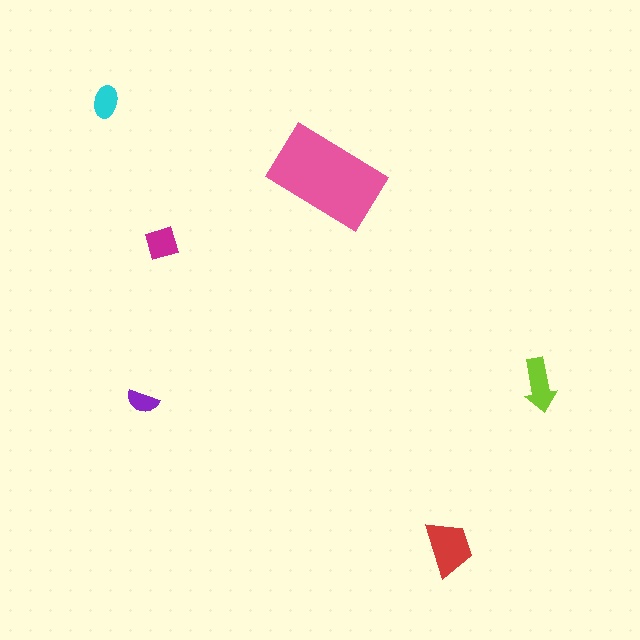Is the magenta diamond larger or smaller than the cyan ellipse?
Larger.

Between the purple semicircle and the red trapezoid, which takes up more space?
The red trapezoid.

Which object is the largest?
The pink rectangle.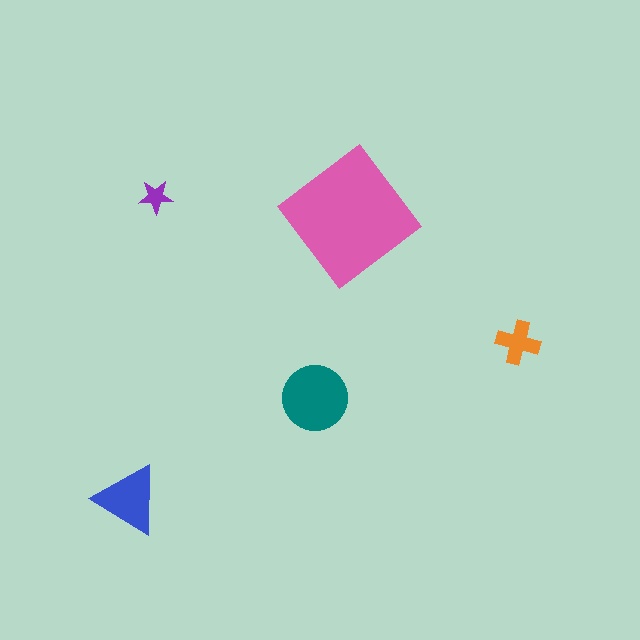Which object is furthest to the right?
The orange cross is rightmost.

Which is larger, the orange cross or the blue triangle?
The blue triangle.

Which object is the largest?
The pink diamond.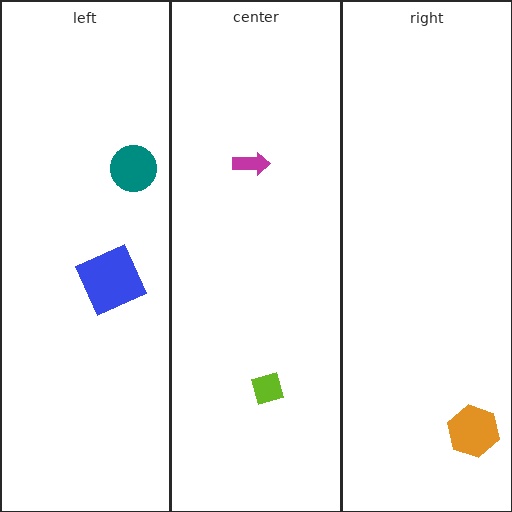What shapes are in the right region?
The orange hexagon.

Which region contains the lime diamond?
The center region.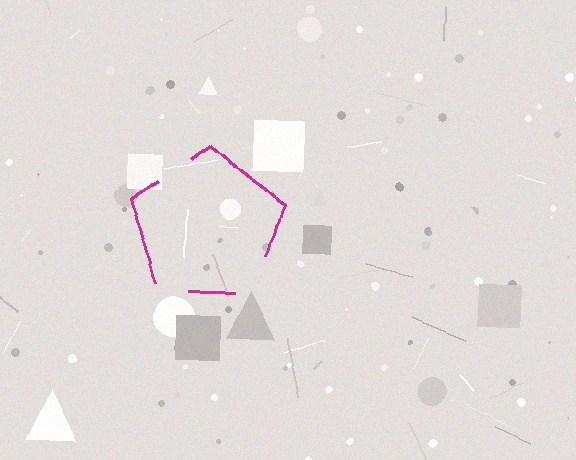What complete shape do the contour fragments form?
The contour fragments form a pentagon.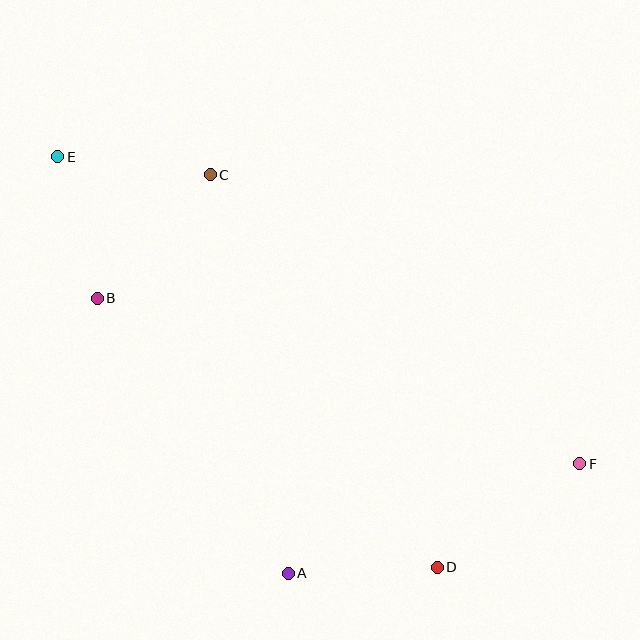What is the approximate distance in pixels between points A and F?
The distance between A and F is approximately 311 pixels.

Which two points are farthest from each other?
Points E and F are farthest from each other.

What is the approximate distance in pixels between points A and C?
The distance between A and C is approximately 406 pixels.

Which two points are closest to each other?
Points B and E are closest to each other.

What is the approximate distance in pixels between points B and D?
The distance between B and D is approximately 434 pixels.